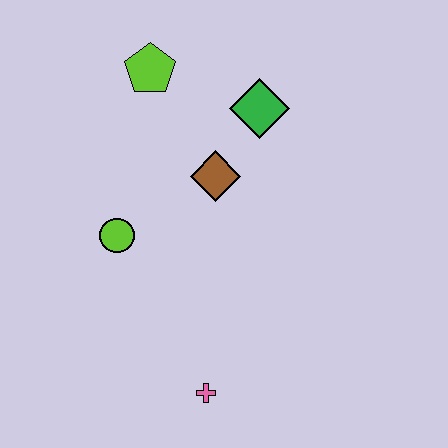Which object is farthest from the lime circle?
The green diamond is farthest from the lime circle.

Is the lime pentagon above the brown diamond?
Yes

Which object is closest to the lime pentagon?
The green diamond is closest to the lime pentagon.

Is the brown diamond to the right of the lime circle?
Yes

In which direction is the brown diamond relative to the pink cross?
The brown diamond is above the pink cross.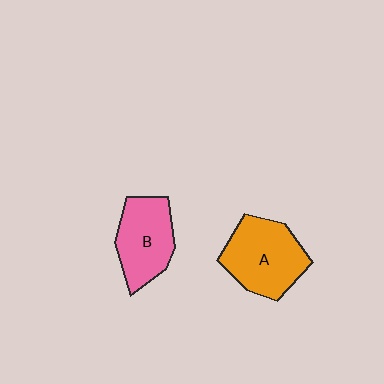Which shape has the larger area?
Shape A (orange).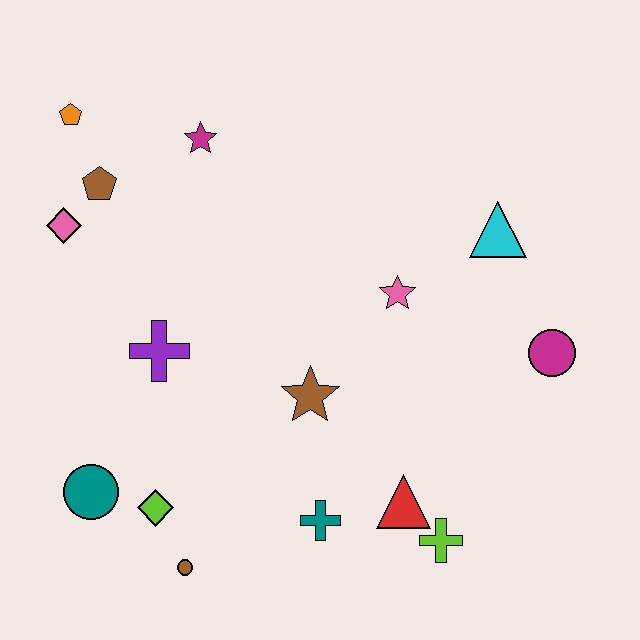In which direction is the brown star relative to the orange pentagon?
The brown star is below the orange pentagon.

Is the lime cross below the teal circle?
Yes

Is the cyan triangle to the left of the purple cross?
No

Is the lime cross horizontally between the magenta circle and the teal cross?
Yes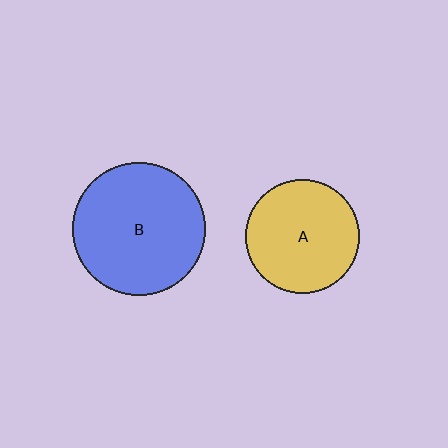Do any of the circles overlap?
No, none of the circles overlap.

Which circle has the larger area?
Circle B (blue).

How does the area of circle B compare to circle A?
Approximately 1.4 times.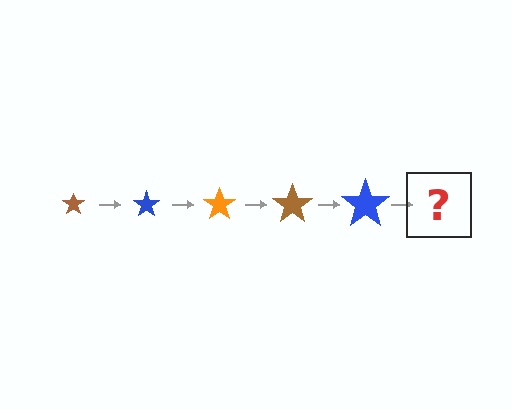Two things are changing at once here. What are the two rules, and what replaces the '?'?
The two rules are that the star grows larger each step and the color cycles through brown, blue, and orange. The '?' should be an orange star, larger than the previous one.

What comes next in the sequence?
The next element should be an orange star, larger than the previous one.